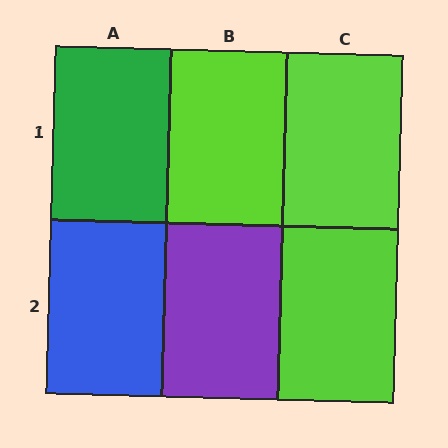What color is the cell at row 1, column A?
Green.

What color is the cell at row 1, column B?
Lime.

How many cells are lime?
3 cells are lime.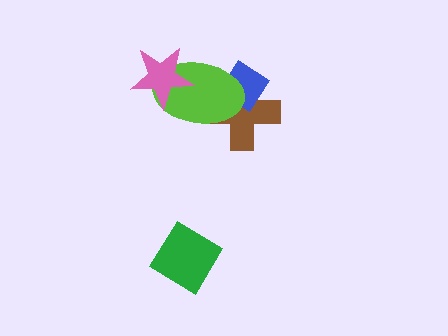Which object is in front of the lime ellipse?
The pink star is in front of the lime ellipse.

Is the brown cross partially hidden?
Yes, it is partially covered by another shape.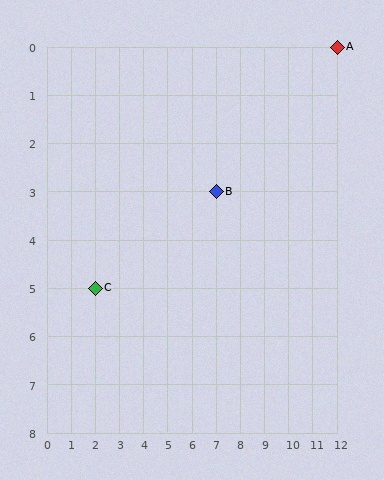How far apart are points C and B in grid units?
Points C and B are 5 columns and 2 rows apart (about 5.4 grid units diagonally).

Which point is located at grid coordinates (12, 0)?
Point A is at (12, 0).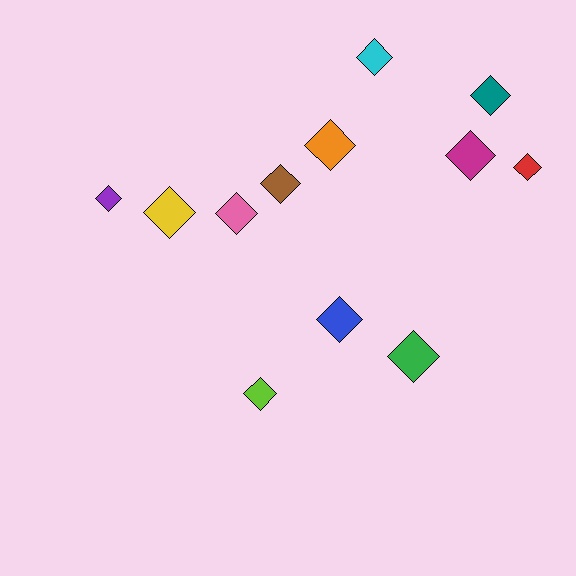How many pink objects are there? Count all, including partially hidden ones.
There is 1 pink object.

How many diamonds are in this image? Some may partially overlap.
There are 12 diamonds.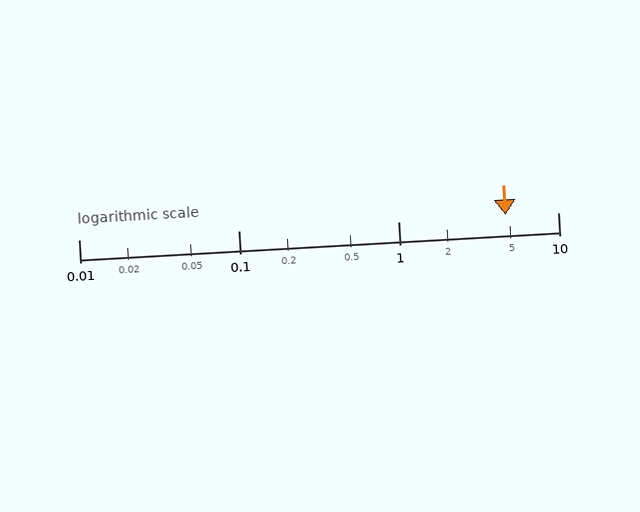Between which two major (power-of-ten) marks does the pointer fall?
The pointer is between 1 and 10.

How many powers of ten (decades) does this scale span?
The scale spans 3 decades, from 0.01 to 10.